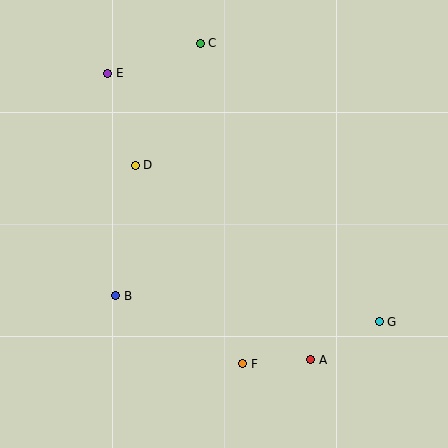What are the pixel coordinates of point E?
Point E is at (108, 73).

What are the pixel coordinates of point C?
Point C is at (200, 43).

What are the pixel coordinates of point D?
Point D is at (135, 165).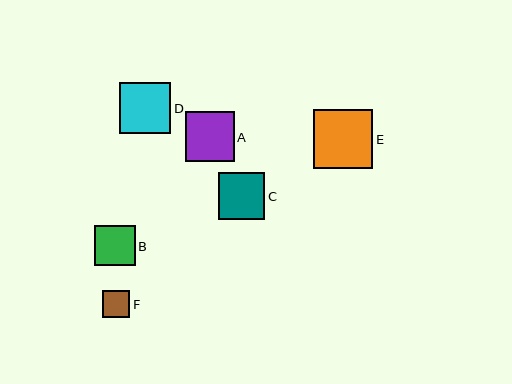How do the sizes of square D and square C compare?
Square D and square C are approximately the same size.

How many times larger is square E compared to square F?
Square E is approximately 2.2 times the size of square F.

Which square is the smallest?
Square F is the smallest with a size of approximately 27 pixels.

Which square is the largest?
Square E is the largest with a size of approximately 59 pixels.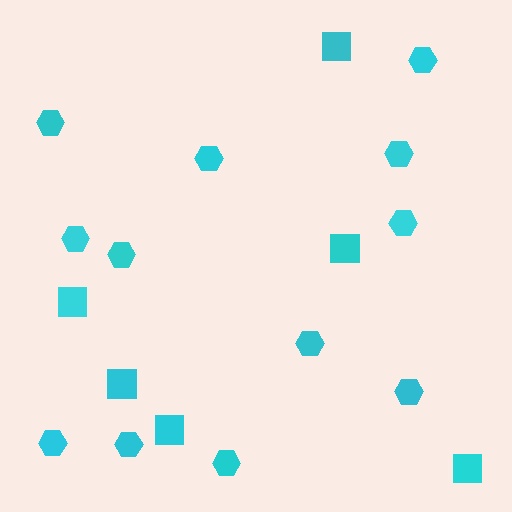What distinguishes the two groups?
There are 2 groups: one group of hexagons (12) and one group of squares (6).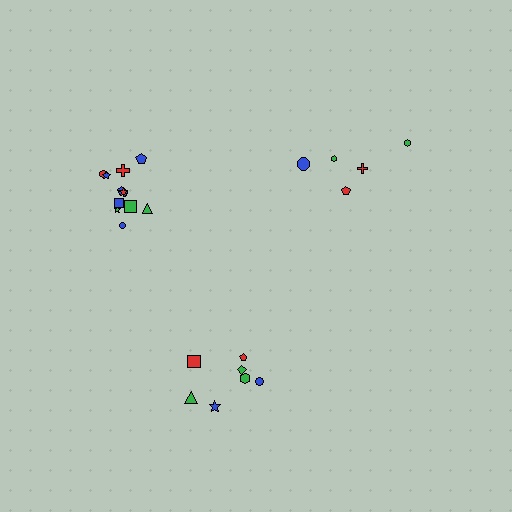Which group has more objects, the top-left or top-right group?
The top-left group.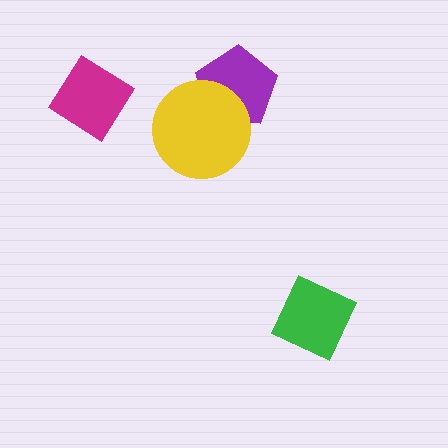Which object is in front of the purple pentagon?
The yellow circle is in front of the purple pentagon.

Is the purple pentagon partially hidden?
Yes, it is partially covered by another shape.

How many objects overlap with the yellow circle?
1 object overlaps with the yellow circle.